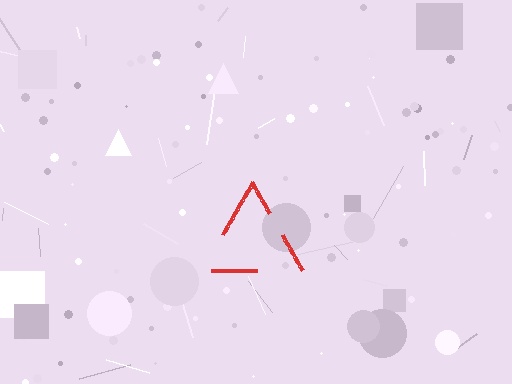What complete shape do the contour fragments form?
The contour fragments form a triangle.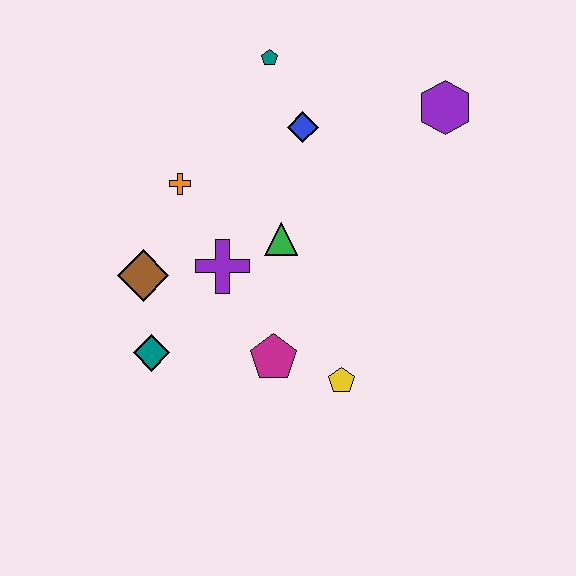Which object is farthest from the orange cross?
The purple hexagon is farthest from the orange cross.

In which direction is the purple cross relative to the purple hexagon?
The purple cross is to the left of the purple hexagon.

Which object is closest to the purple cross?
The green triangle is closest to the purple cross.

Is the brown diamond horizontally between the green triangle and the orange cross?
No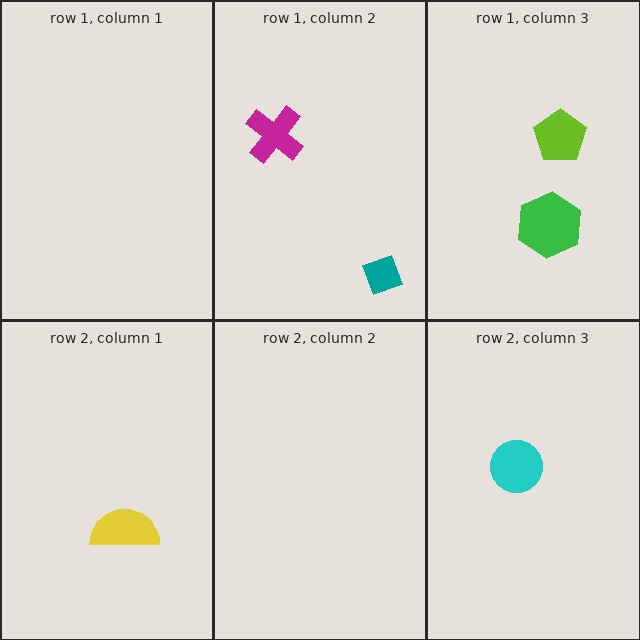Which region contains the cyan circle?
The row 2, column 3 region.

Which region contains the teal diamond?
The row 1, column 2 region.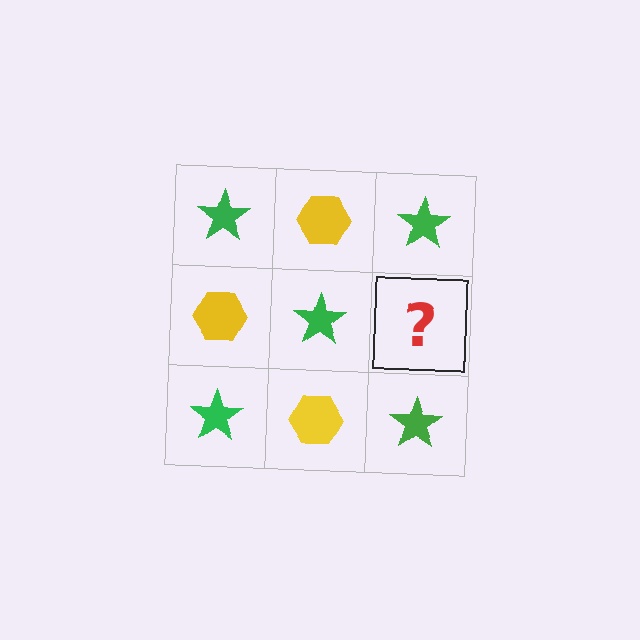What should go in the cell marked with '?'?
The missing cell should contain a yellow hexagon.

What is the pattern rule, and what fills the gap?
The rule is that it alternates green star and yellow hexagon in a checkerboard pattern. The gap should be filled with a yellow hexagon.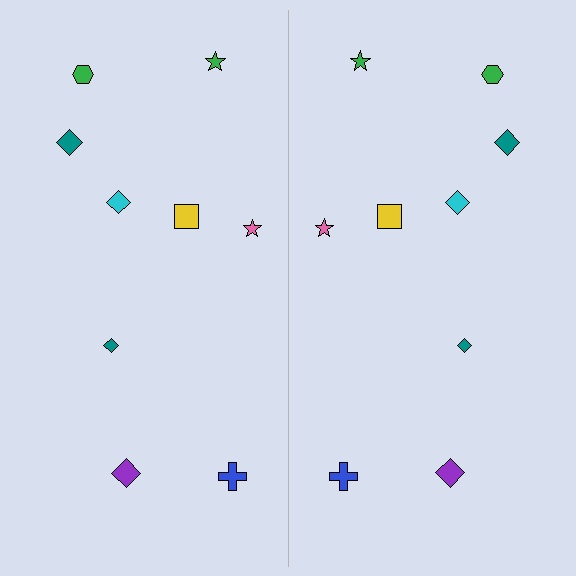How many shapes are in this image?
There are 18 shapes in this image.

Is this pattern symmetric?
Yes, this pattern has bilateral (reflection) symmetry.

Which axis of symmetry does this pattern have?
The pattern has a vertical axis of symmetry running through the center of the image.